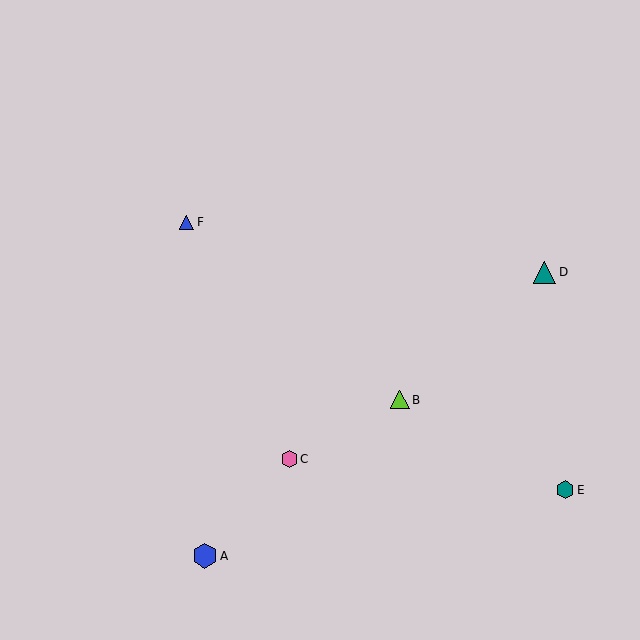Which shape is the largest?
The blue hexagon (labeled A) is the largest.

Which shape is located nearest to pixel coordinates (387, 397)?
The lime triangle (labeled B) at (400, 400) is nearest to that location.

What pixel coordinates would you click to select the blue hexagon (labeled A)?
Click at (205, 556) to select the blue hexagon A.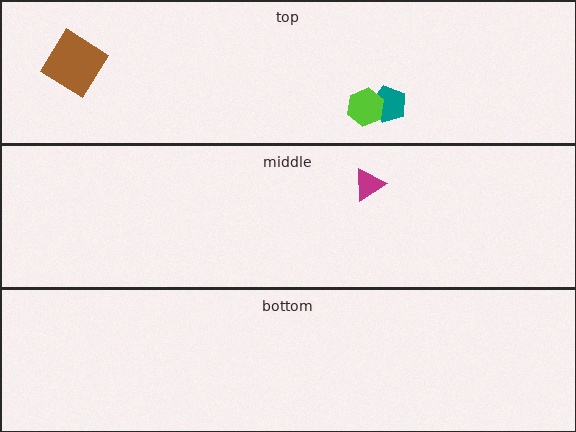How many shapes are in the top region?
3.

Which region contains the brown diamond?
The top region.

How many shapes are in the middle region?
1.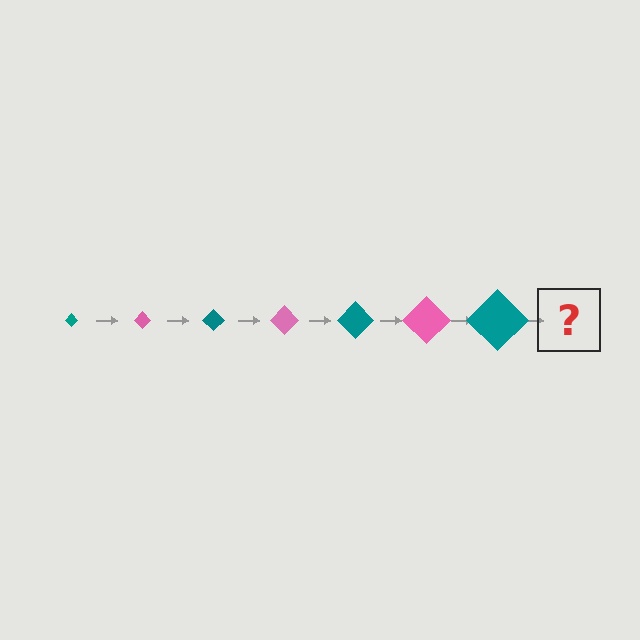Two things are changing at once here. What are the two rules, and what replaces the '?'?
The two rules are that the diamond grows larger each step and the color cycles through teal and pink. The '?' should be a pink diamond, larger than the previous one.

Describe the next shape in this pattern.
It should be a pink diamond, larger than the previous one.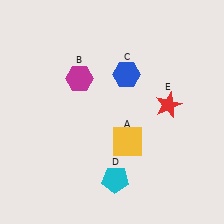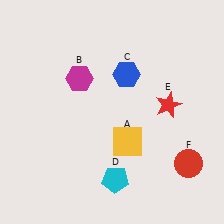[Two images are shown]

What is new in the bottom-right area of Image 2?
A red circle (F) was added in the bottom-right area of Image 2.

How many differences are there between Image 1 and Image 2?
There is 1 difference between the two images.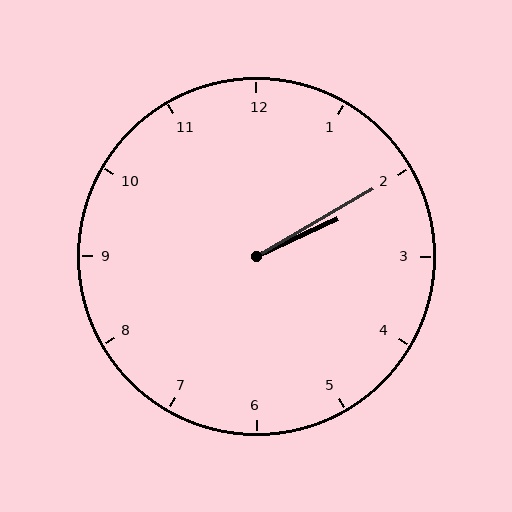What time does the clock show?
2:10.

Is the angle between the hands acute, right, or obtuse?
It is acute.